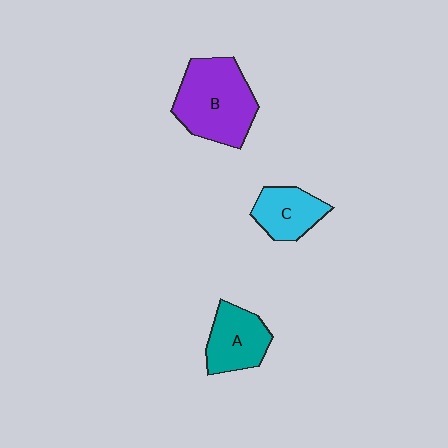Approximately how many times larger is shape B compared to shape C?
Approximately 1.8 times.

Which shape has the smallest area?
Shape C (cyan).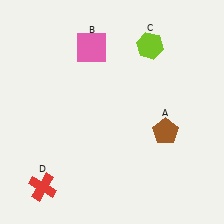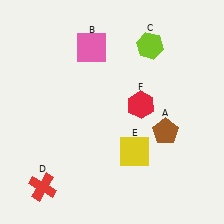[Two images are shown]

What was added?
A yellow square (E), a red hexagon (F) were added in Image 2.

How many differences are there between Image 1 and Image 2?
There are 2 differences between the two images.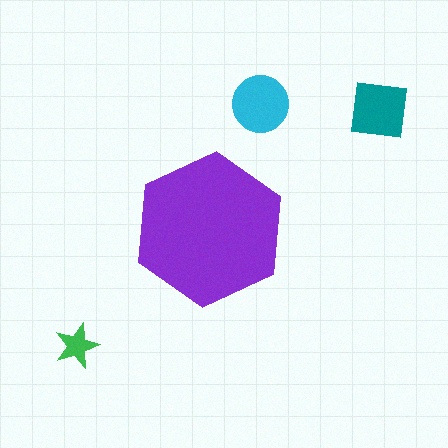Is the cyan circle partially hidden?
No, the cyan circle is fully visible.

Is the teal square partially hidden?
No, the teal square is fully visible.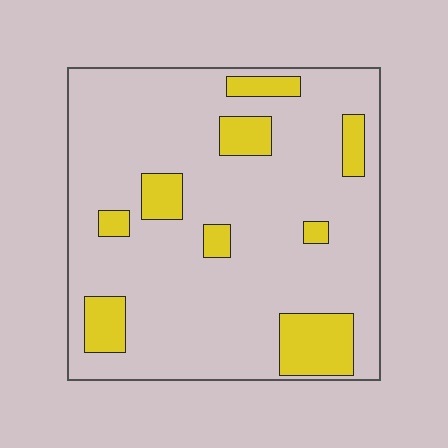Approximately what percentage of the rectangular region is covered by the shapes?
Approximately 15%.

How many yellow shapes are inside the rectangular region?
9.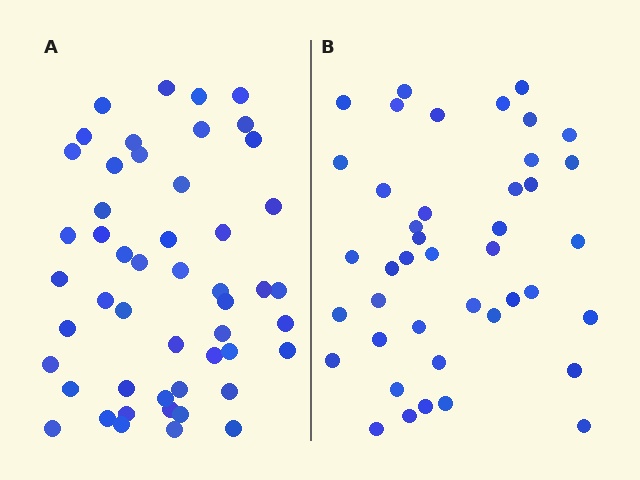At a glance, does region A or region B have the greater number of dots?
Region A (the left region) has more dots.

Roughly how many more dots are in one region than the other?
Region A has roughly 8 or so more dots than region B.